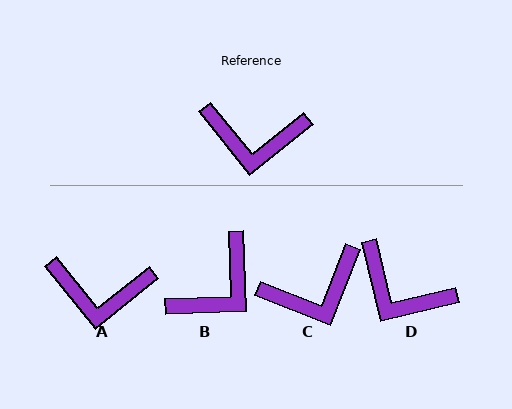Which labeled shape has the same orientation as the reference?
A.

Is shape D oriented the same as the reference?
No, it is off by about 25 degrees.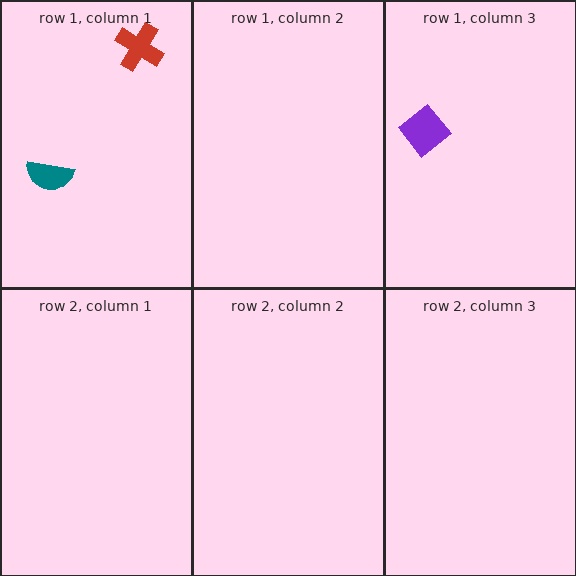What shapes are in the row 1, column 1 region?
The teal semicircle, the red cross.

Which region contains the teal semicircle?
The row 1, column 1 region.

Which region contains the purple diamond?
The row 1, column 3 region.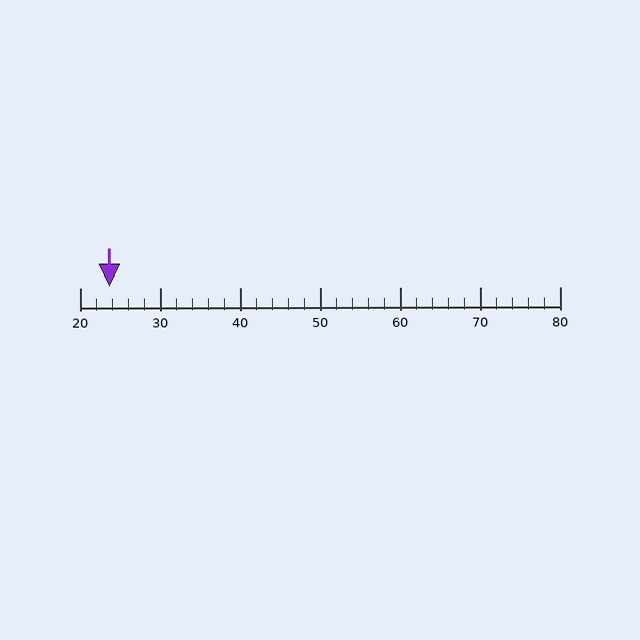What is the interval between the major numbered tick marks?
The major tick marks are spaced 10 units apart.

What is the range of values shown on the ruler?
The ruler shows values from 20 to 80.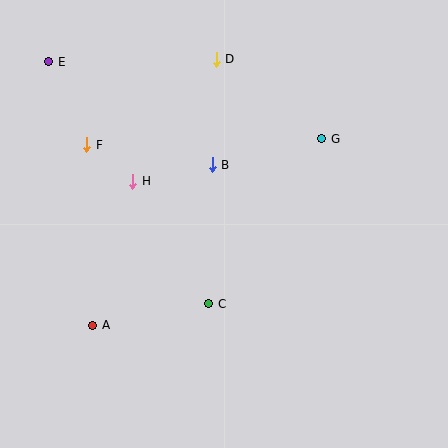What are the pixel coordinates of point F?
Point F is at (87, 145).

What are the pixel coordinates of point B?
Point B is at (212, 165).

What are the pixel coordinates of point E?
Point E is at (49, 62).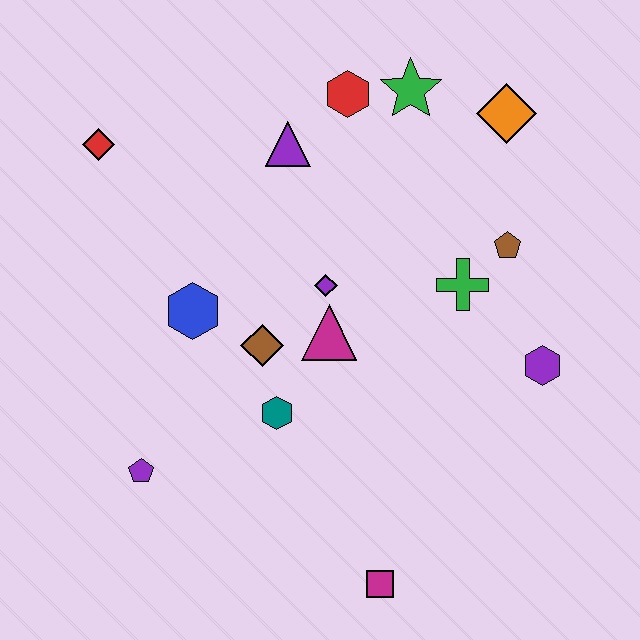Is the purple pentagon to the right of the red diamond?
Yes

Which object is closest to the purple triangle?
The red hexagon is closest to the purple triangle.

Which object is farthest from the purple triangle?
The magenta square is farthest from the purple triangle.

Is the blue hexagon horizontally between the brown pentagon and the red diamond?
Yes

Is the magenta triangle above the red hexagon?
No